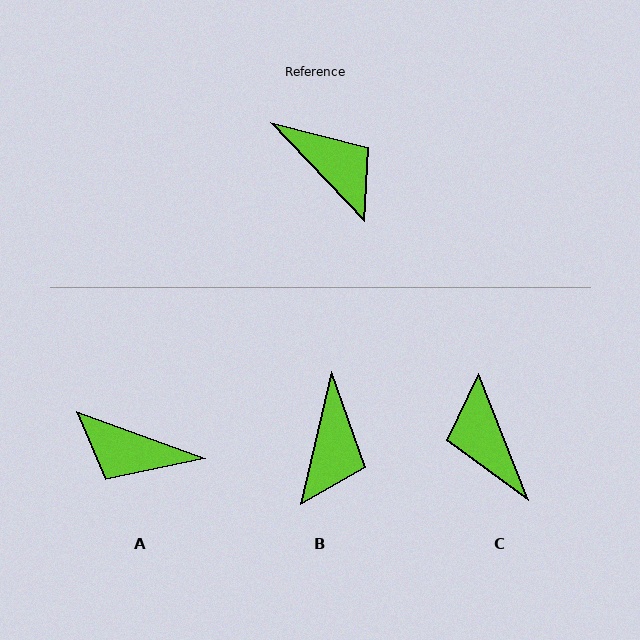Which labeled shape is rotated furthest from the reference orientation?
C, about 158 degrees away.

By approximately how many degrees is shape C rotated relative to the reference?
Approximately 158 degrees counter-clockwise.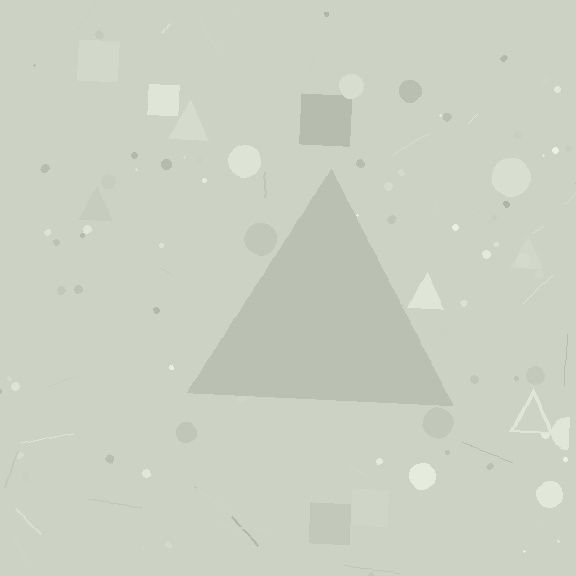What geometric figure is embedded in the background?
A triangle is embedded in the background.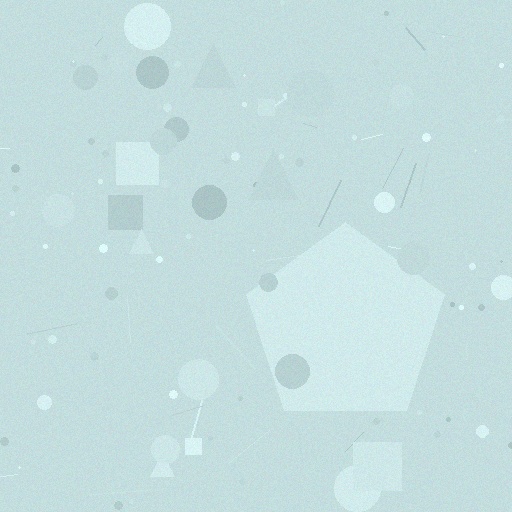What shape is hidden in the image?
A pentagon is hidden in the image.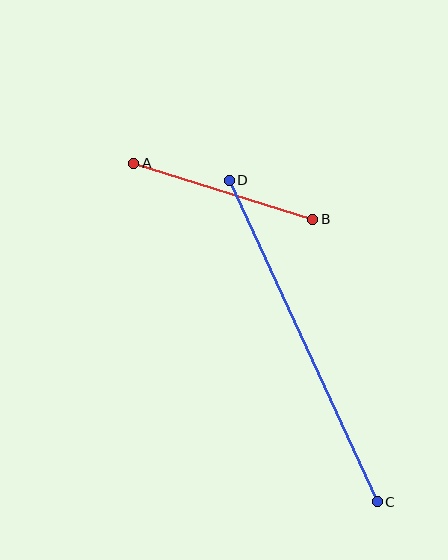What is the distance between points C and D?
The distance is approximately 354 pixels.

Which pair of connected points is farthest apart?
Points C and D are farthest apart.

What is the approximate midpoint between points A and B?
The midpoint is at approximately (223, 191) pixels.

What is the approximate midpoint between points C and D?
The midpoint is at approximately (303, 341) pixels.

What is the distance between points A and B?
The distance is approximately 188 pixels.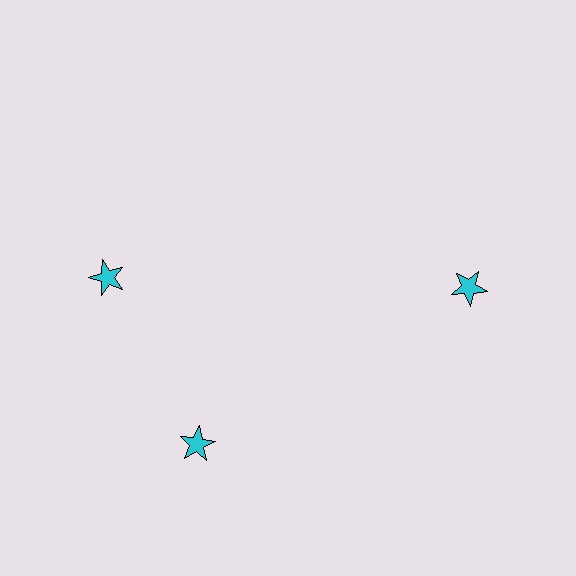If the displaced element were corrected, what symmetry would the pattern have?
It would have 3-fold rotational symmetry — the pattern would map onto itself every 120 degrees.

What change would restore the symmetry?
The symmetry would be restored by rotating it back into even spacing with its neighbors so that all 3 stars sit at equal angles and equal distance from the center.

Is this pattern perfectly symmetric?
No. The 3 cyan stars are arranged in a ring, but one element near the 11 o'clock position is rotated out of alignment along the ring, breaking the 3-fold rotational symmetry.